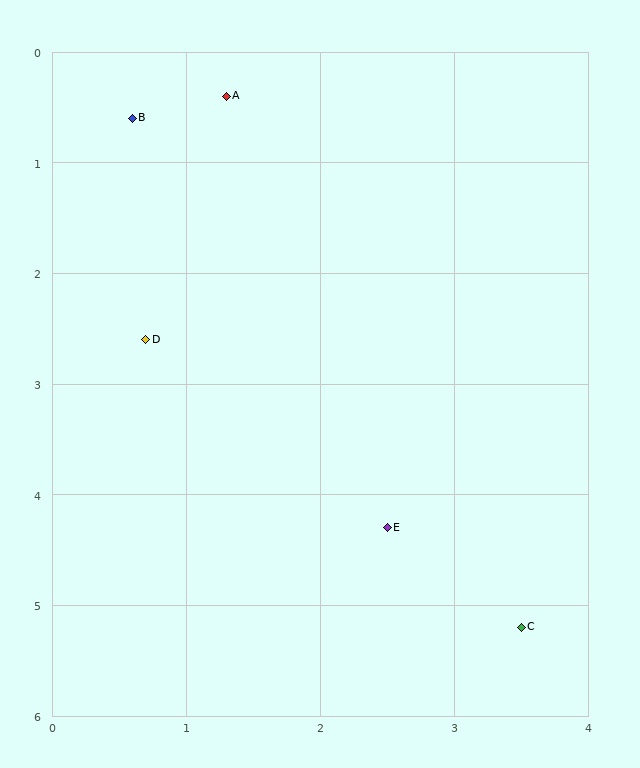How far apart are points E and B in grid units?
Points E and B are about 4.2 grid units apart.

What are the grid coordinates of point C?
Point C is at approximately (3.5, 5.2).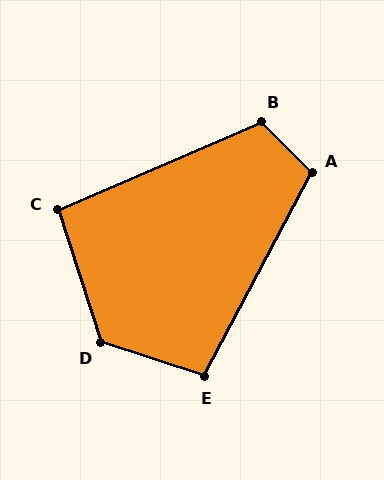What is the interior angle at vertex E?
Approximately 99 degrees (obtuse).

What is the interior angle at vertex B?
Approximately 111 degrees (obtuse).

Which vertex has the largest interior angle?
D, at approximately 126 degrees.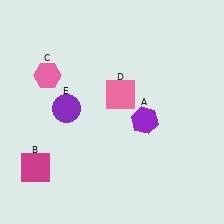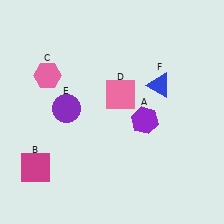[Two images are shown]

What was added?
A blue triangle (F) was added in Image 2.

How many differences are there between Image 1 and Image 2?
There is 1 difference between the two images.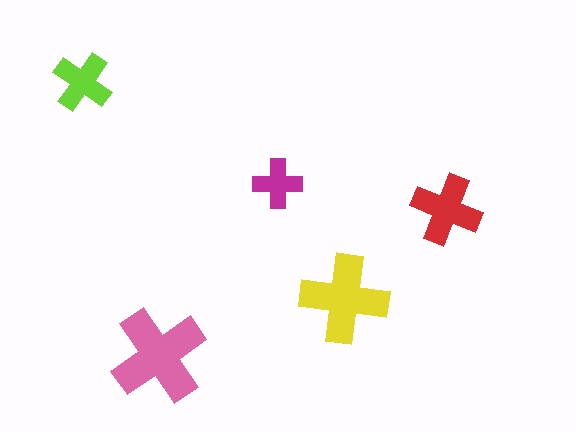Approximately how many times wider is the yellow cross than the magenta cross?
About 2 times wider.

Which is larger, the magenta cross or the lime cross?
The lime one.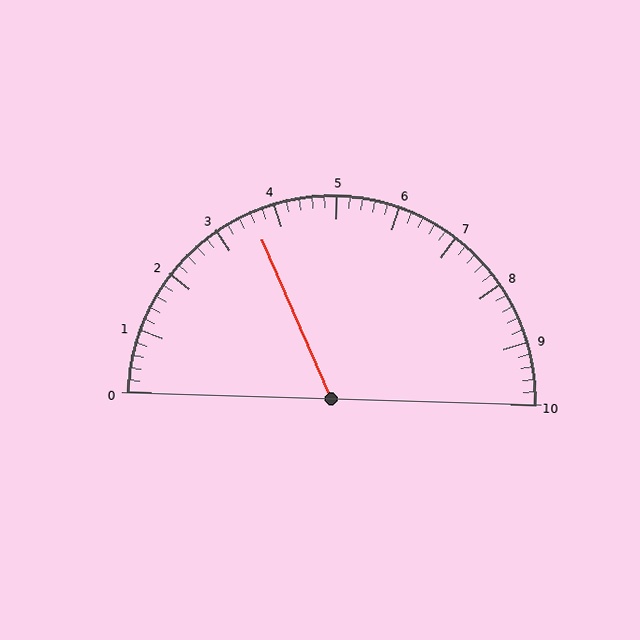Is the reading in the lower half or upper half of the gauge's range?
The reading is in the lower half of the range (0 to 10).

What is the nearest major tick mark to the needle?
The nearest major tick mark is 4.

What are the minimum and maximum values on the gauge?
The gauge ranges from 0 to 10.